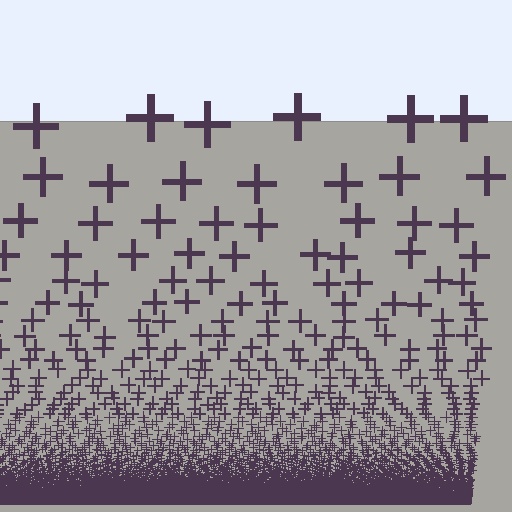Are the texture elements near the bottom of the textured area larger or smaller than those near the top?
Smaller. The gradient is inverted — elements near the bottom are smaller and denser.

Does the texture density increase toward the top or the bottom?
Density increases toward the bottom.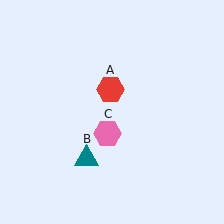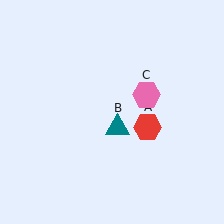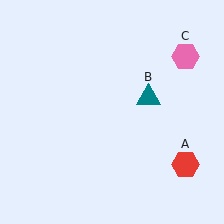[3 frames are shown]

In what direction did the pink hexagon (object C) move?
The pink hexagon (object C) moved up and to the right.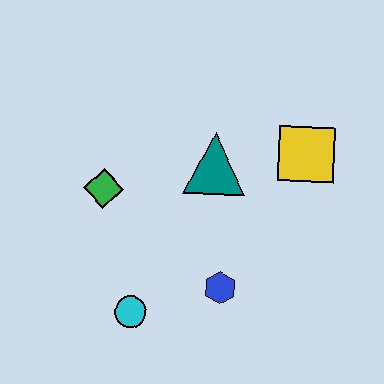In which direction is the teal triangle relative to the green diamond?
The teal triangle is to the right of the green diamond.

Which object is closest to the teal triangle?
The yellow square is closest to the teal triangle.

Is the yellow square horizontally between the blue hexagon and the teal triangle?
No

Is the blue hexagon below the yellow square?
Yes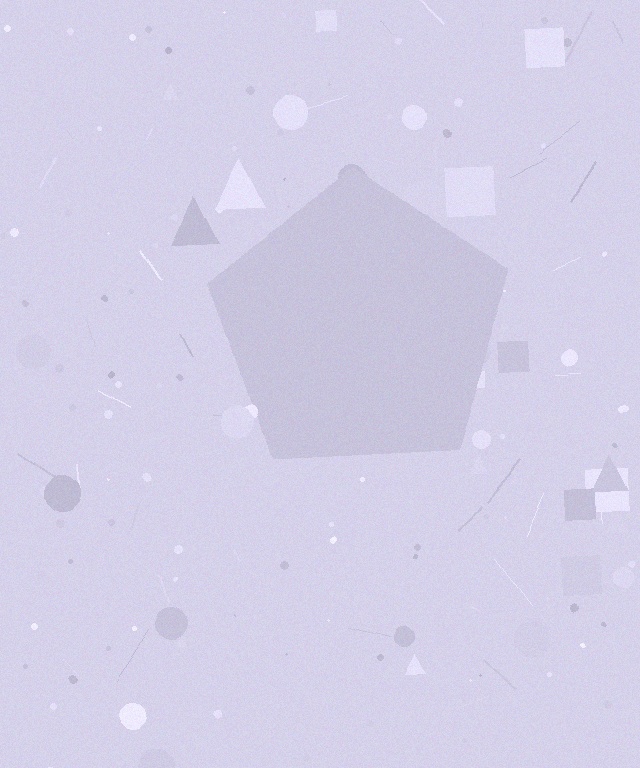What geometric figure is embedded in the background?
A pentagon is embedded in the background.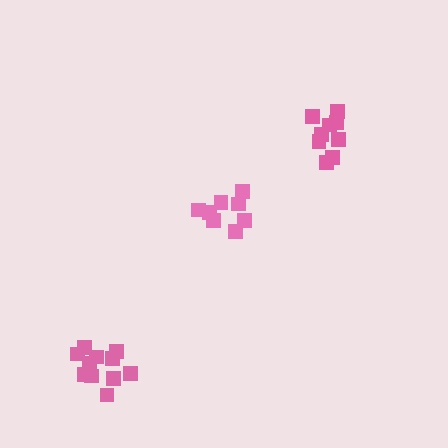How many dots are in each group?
Group 1: 9 dots, Group 2: 8 dots, Group 3: 11 dots (28 total).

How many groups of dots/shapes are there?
There are 3 groups.